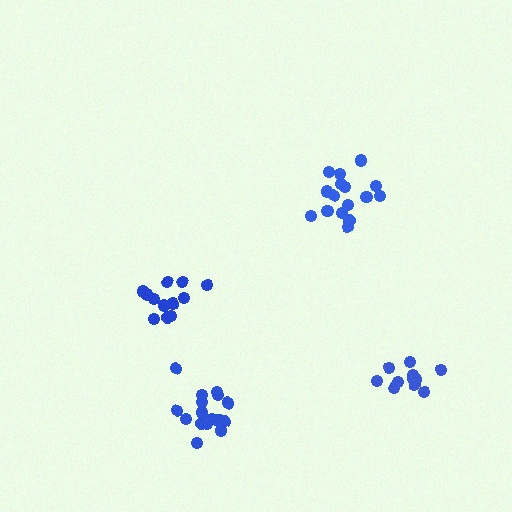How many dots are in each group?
Group 1: 12 dots, Group 2: 16 dots, Group 3: 17 dots, Group 4: 12 dots (57 total).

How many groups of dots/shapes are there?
There are 4 groups.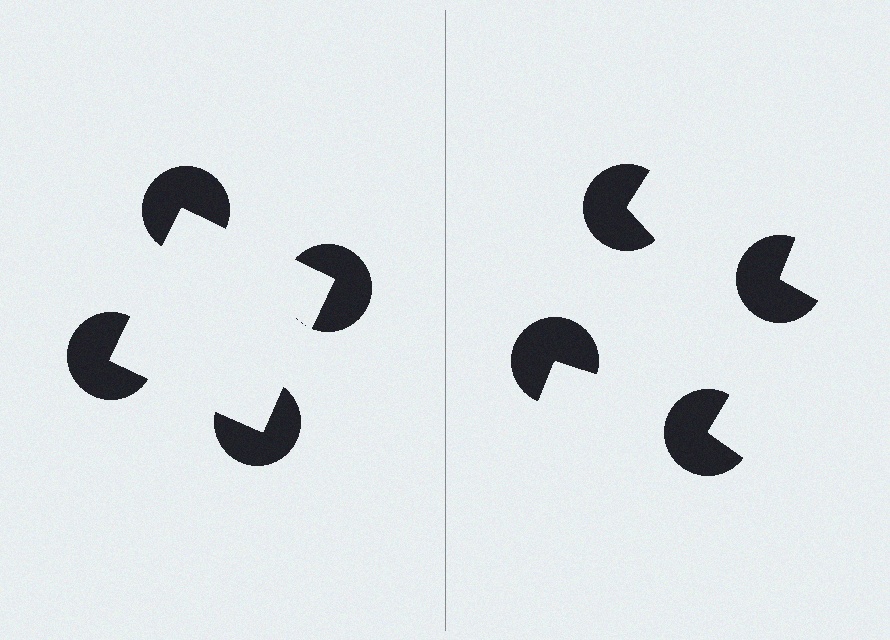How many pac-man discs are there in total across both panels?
8 — 4 on each side.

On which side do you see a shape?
An illusory square appears on the left side. On the right side the wedge cuts are rotated, so no coherent shape forms.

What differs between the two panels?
The pac-man discs are positioned identically on both sides; only the wedge orientations differ. On the left they align to a square; on the right they are misaligned.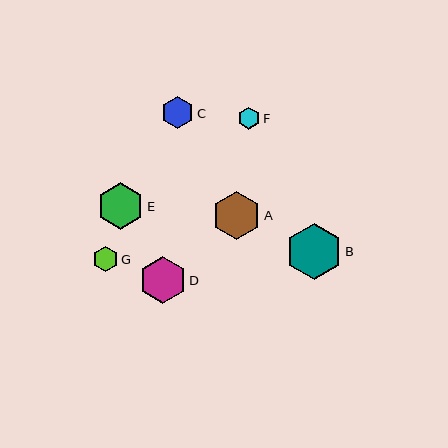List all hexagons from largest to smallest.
From largest to smallest: B, A, E, D, C, G, F.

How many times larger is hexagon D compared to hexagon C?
Hexagon D is approximately 1.4 times the size of hexagon C.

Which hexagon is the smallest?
Hexagon F is the smallest with a size of approximately 22 pixels.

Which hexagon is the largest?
Hexagon B is the largest with a size of approximately 56 pixels.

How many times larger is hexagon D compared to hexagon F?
Hexagon D is approximately 2.1 times the size of hexagon F.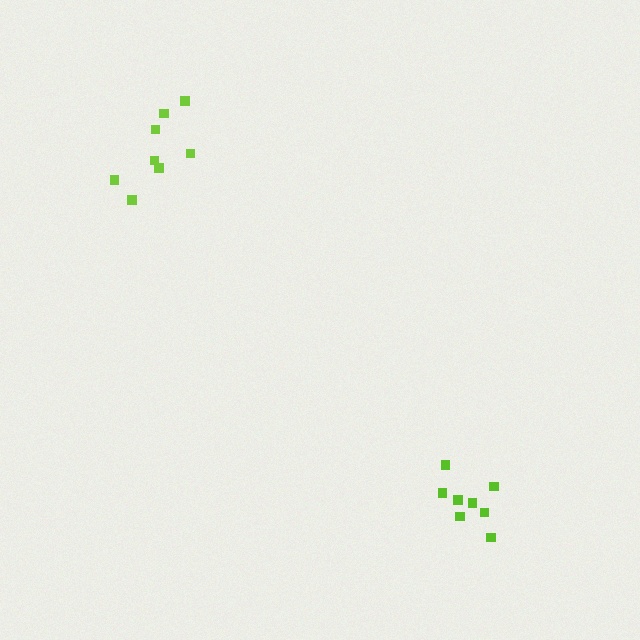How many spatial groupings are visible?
There are 2 spatial groupings.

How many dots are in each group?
Group 1: 8 dots, Group 2: 8 dots (16 total).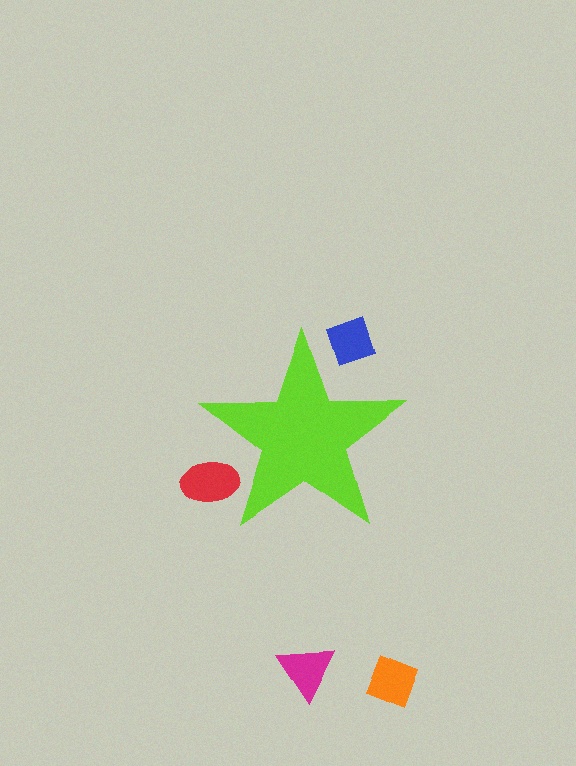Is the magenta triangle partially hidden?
No, the magenta triangle is fully visible.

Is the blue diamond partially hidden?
Yes, the blue diamond is partially hidden behind the lime star.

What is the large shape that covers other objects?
A lime star.